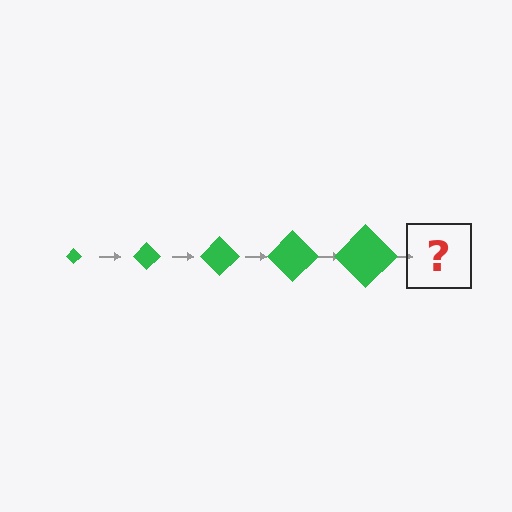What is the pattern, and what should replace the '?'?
The pattern is that the diamond gets progressively larger each step. The '?' should be a green diamond, larger than the previous one.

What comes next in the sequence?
The next element should be a green diamond, larger than the previous one.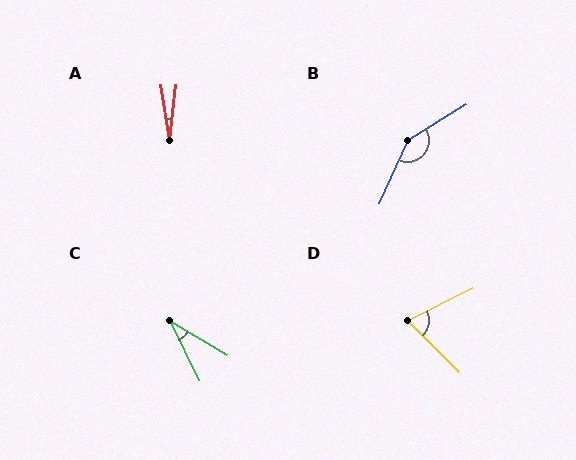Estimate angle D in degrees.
Approximately 72 degrees.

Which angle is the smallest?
A, at approximately 15 degrees.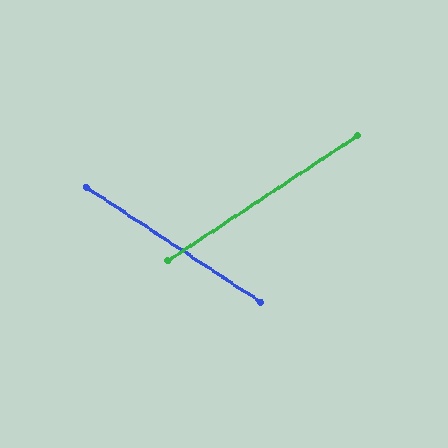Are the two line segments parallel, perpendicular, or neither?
Neither parallel nor perpendicular — they differ by about 67°.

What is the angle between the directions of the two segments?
Approximately 67 degrees.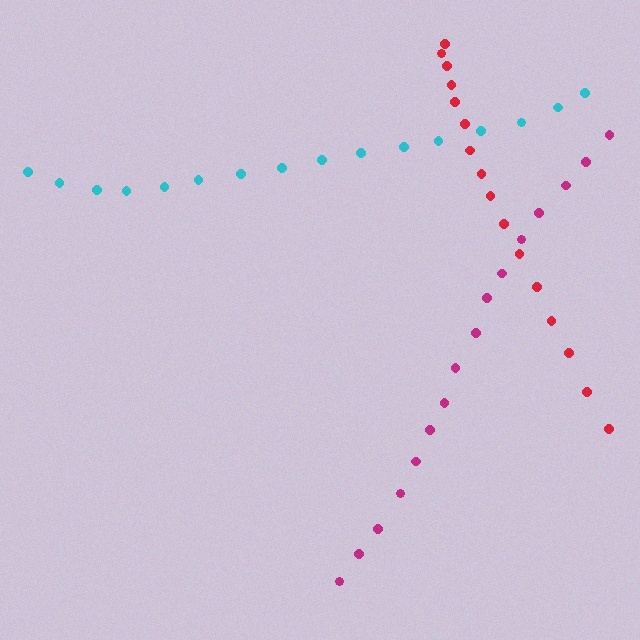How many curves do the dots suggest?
There are 3 distinct paths.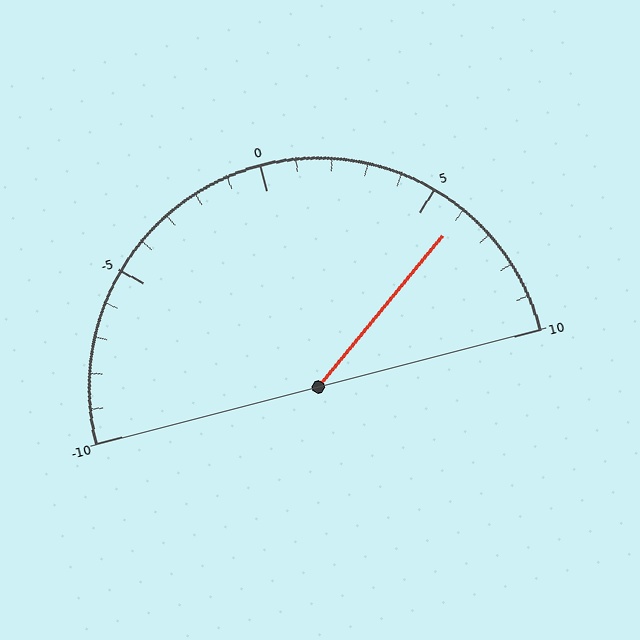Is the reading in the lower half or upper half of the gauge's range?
The reading is in the upper half of the range (-10 to 10).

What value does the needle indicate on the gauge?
The needle indicates approximately 6.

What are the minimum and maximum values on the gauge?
The gauge ranges from -10 to 10.